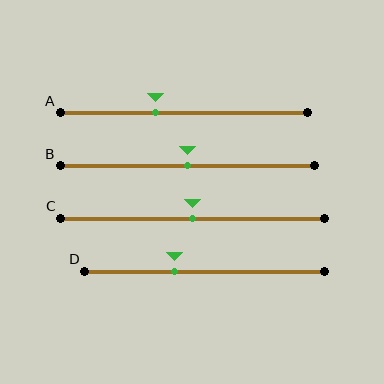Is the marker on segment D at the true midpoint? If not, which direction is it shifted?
No, the marker on segment D is shifted to the left by about 12% of the segment length.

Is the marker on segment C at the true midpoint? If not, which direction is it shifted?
Yes, the marker on segment C is at the true midpoint.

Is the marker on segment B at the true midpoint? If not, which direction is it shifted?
Yes, the marker on segment B is at the true midpoint.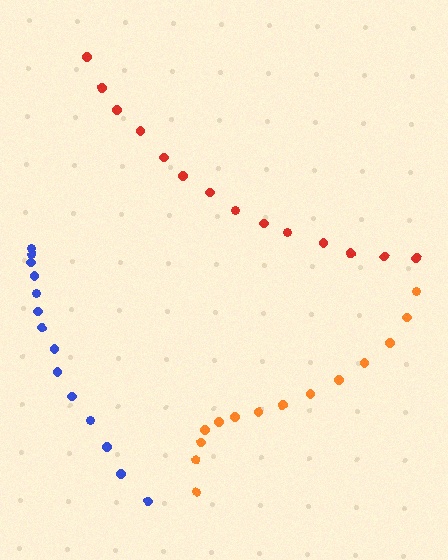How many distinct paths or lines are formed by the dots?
There are 3 distinct paths.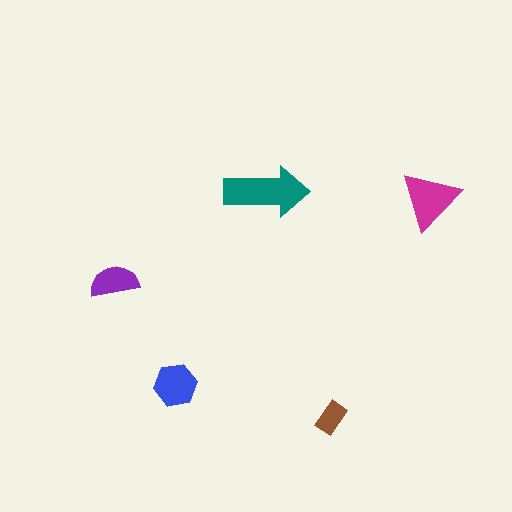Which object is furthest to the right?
The magenta triangle is rightmost.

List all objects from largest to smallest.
The teal arrow, the magenta triangle, the blue hexagon, the purple semicircle, the brown rectangle.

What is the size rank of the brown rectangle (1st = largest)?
5th.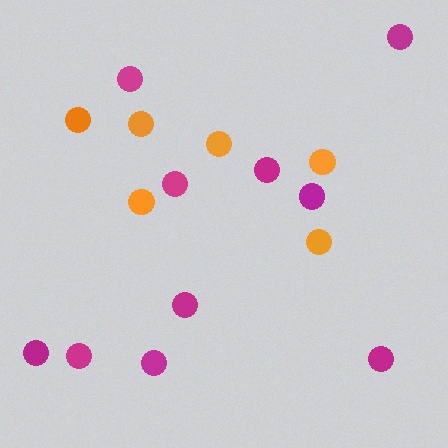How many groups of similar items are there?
There are 2 groups: one group of orange circles (6) and one group of magenta circles (10).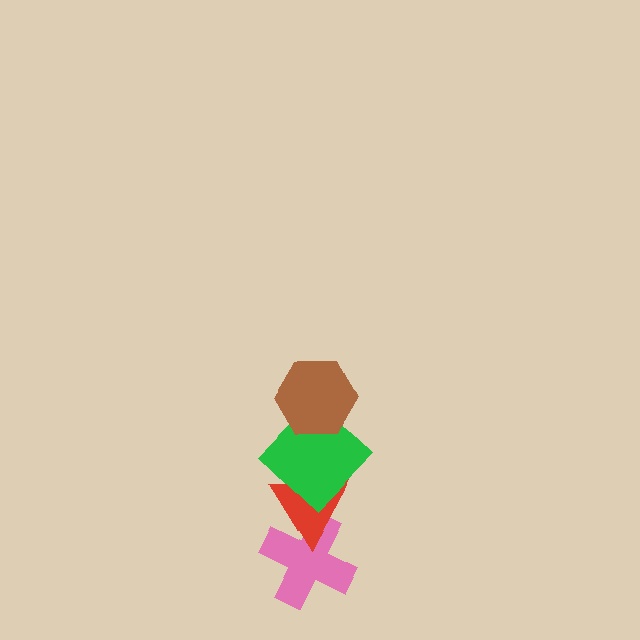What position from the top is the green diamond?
The green diamond is 2nd from the top.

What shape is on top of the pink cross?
The red triangle is on top of the pink cross.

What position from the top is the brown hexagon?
The brown hexagon is 1st from the top.